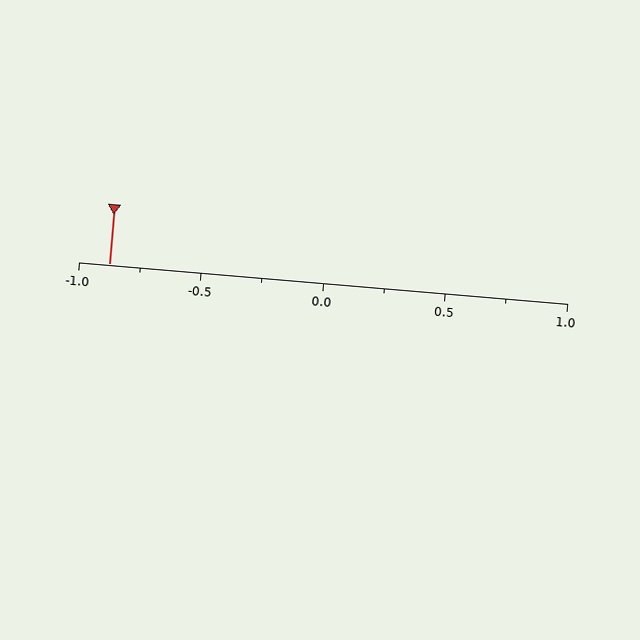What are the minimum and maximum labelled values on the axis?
The axis runs from -1.0 to 1.0.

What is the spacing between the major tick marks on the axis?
The major ticks are spaced 0.5 apart.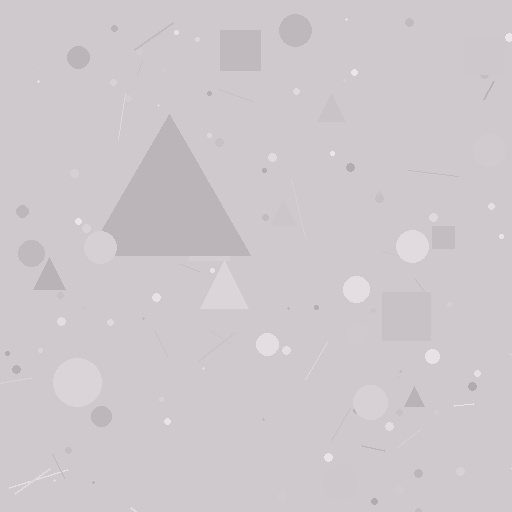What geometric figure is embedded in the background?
A triangle is embedded in the background.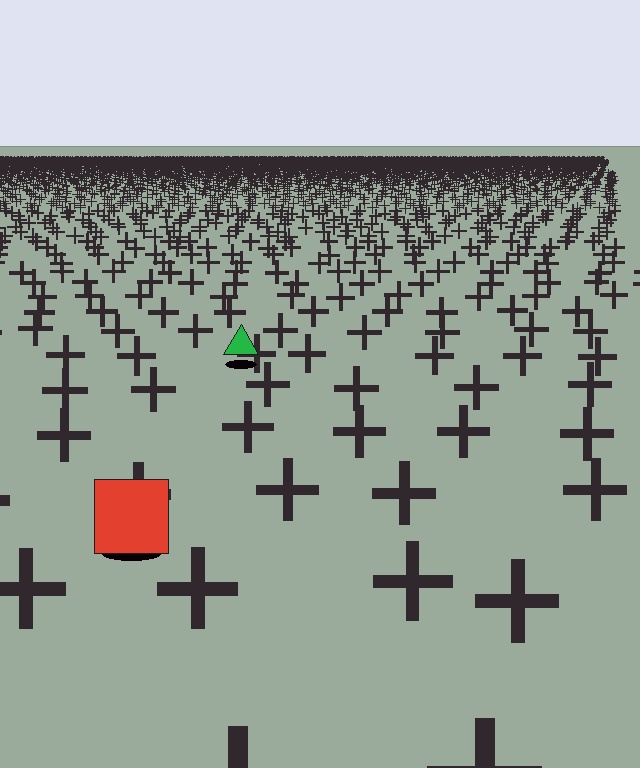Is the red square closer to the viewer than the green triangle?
Yes. The red square is closer — you can tell from the texture gradient: the ground texture is coarser near it.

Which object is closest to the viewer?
The red square is closest. The texture marks near it are larger and more spread out.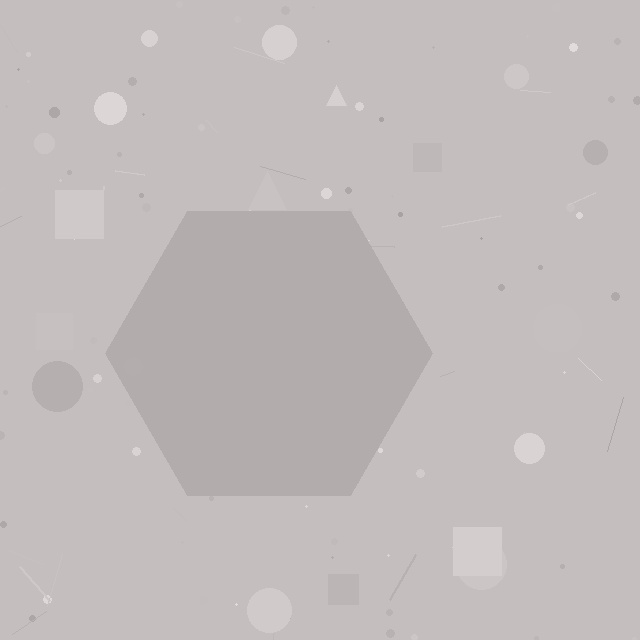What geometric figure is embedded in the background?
A hexagon is embedded in the background.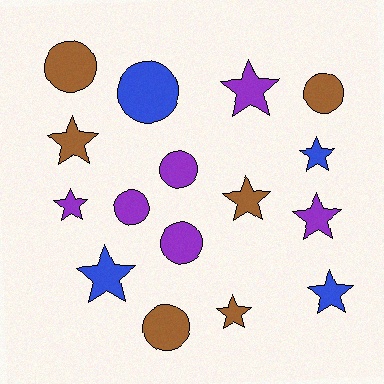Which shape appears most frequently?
Star, with 9 objects.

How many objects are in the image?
There are 16 objects.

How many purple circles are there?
There are 3 purple circles.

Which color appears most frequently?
Purple, with 6 objects.